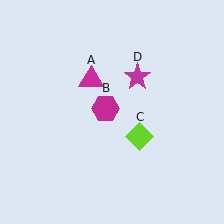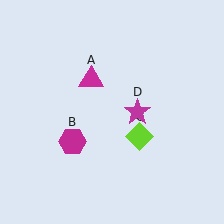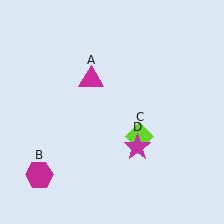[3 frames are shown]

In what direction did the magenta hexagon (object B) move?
The magenta hexagon (object B) moved down and to the left.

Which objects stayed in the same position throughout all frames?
Magenta triangle (object A) and lime diamond (object C) remained stationary.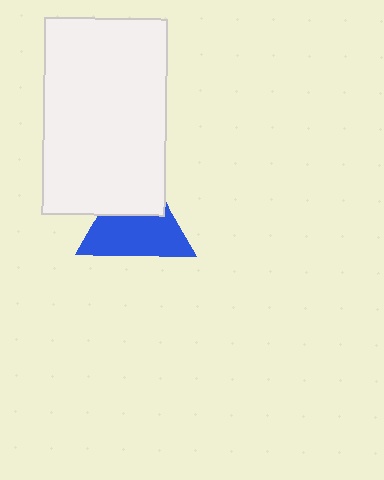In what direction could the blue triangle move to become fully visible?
The blue triangle could move down. That would shift it out from behind the white rectangle entirely.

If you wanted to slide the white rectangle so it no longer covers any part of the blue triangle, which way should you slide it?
Slide it up — that is the most direct way to separate the two shapes.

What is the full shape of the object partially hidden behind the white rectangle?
The partially hidden object is a blue triangle.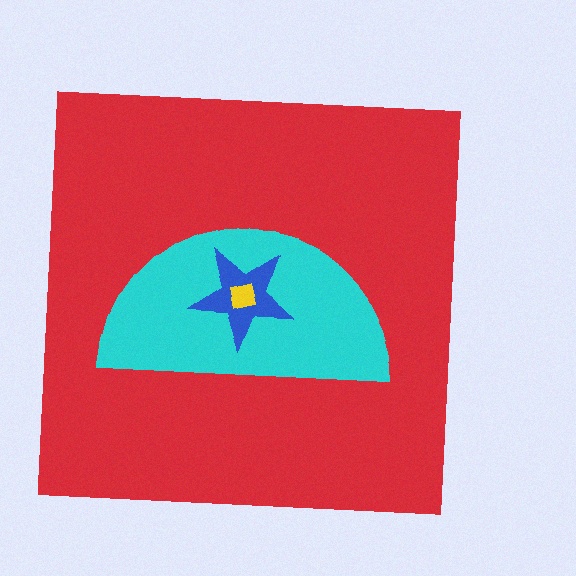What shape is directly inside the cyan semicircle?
The blue star.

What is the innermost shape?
The yellow square.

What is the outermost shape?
The red square.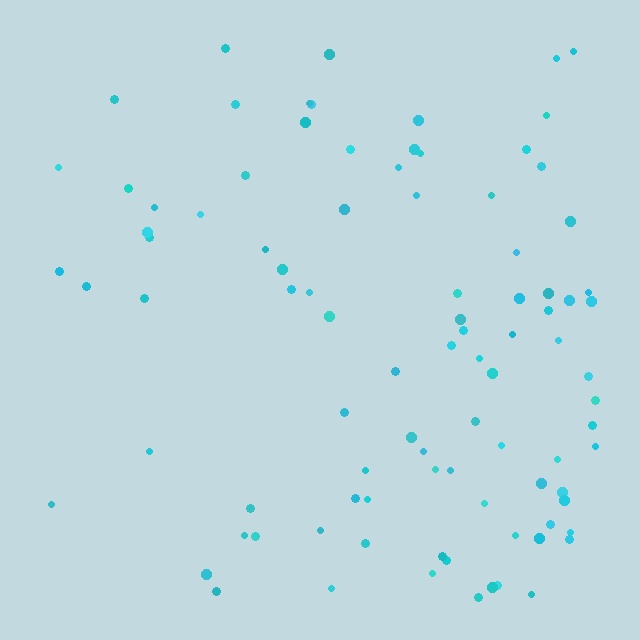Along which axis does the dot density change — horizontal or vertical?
Horizontal.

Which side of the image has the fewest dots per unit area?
The left.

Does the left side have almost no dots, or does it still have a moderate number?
Still a moderate number, just noticeably fewer than the right.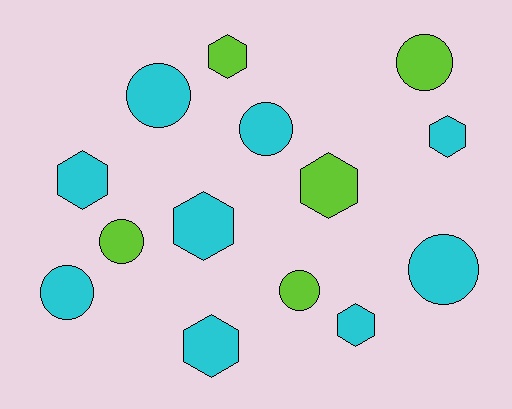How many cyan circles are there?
There are 4 cyan circles.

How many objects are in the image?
There are 14 objects.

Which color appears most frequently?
Cyan, with 9 objects.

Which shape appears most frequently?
Circle, with 7 objects.